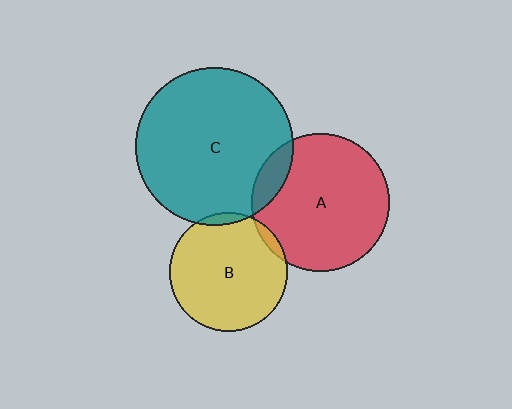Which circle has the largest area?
Circle C (teal).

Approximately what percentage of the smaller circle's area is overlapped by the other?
Approximately 10%.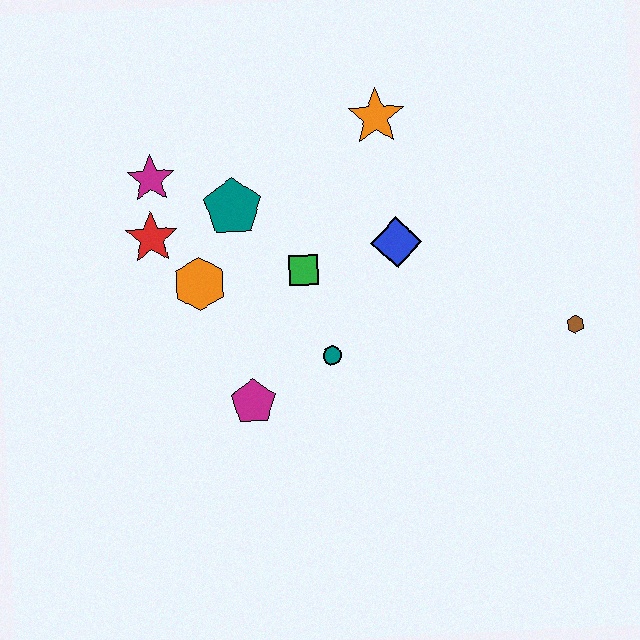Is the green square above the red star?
No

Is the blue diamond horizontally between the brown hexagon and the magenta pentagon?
Yes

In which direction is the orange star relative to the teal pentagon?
The orange star is to the right of the teal pentagon.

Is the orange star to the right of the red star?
Yes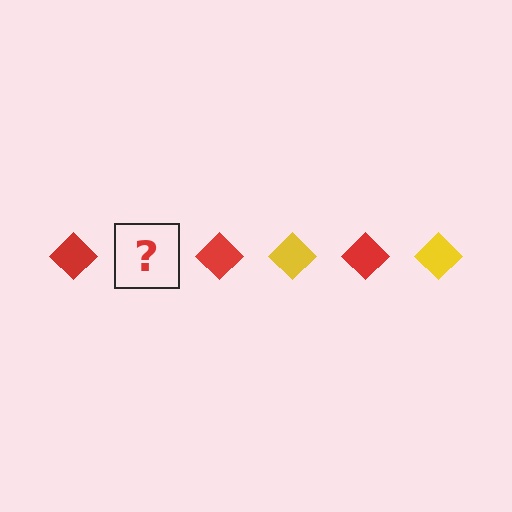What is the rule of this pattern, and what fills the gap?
The rule is that the pattern cycles through red, yellow diamonds. The gap should be filled with a yellow diamond.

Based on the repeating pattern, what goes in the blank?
The blank should be a yellow diamond.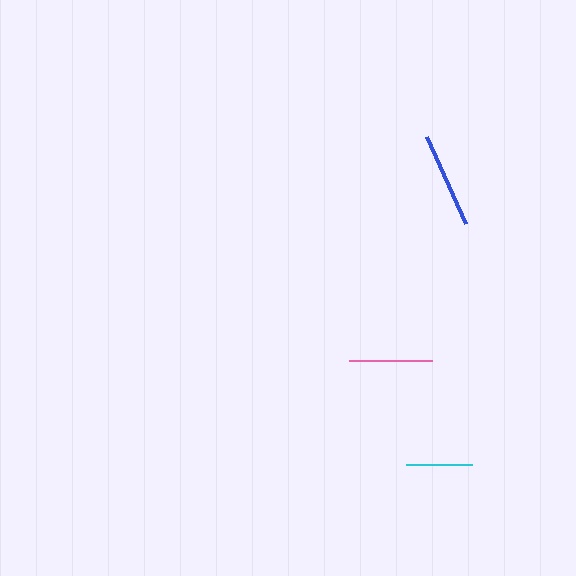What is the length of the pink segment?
The pink segment is approximately 83 pixels long.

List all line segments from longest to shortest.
From longest to shortest: blue, pink, cyan.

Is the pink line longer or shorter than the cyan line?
The pink line is longer than the cyan line.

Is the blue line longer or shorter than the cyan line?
The blue line is longer than the cyan line.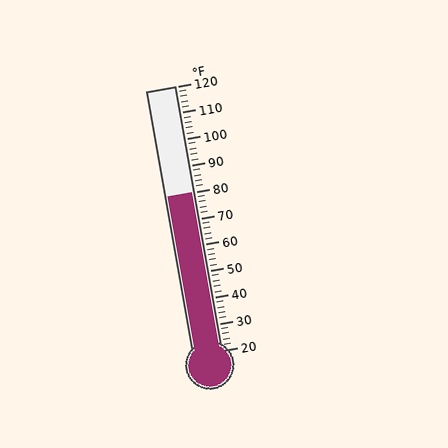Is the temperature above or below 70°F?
The temperature is above 70°F.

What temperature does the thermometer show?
The thermometer shows approximately 80°F.